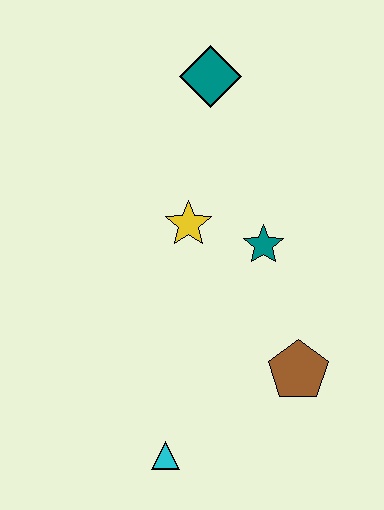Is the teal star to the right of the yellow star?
Yes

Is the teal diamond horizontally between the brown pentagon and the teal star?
No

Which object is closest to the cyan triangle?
The brown pentagon is closest to the cyan triangle.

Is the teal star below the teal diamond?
Yes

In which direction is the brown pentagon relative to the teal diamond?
The brown pentagon is below the teal diamond.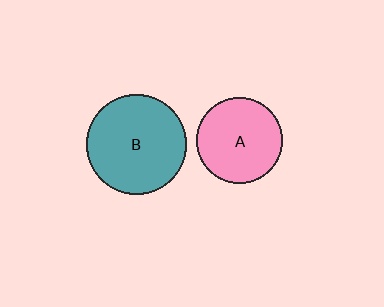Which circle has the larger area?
Circle B (teal).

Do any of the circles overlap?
No, none of the circles overlap.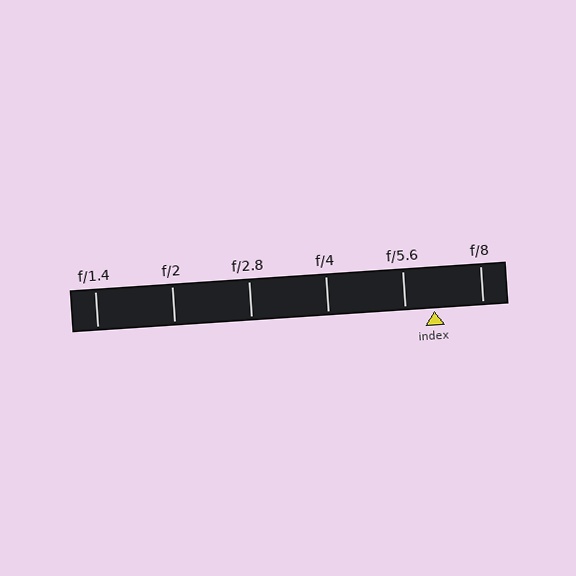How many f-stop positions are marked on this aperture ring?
There are 6 f-stop positions marked.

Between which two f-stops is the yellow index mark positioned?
The index mark is between f/5.6 and f/8.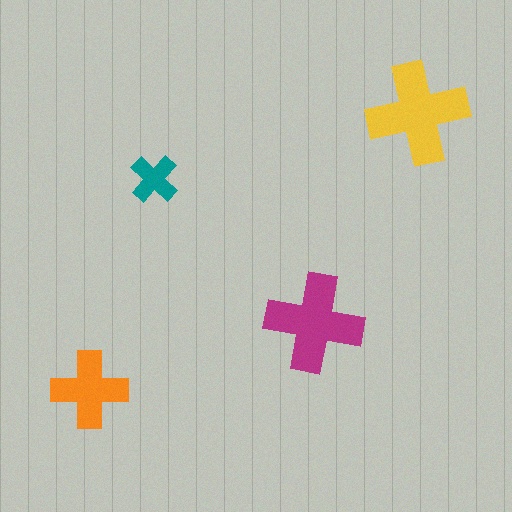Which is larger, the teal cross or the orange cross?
The orange one.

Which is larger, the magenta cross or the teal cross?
The magenta one.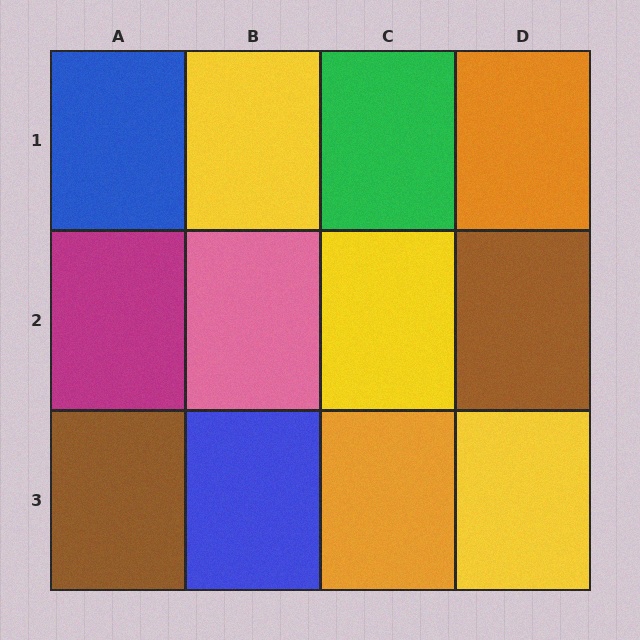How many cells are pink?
1 cell is pink.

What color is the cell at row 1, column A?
Blue.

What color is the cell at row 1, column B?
Yellow.